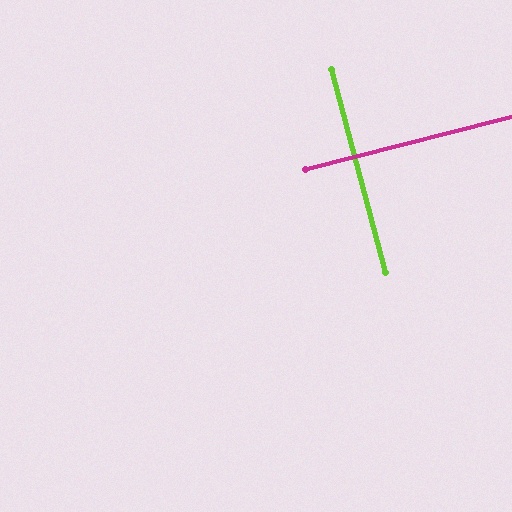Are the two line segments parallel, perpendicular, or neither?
Perpendicular — they meet at approximately 89°.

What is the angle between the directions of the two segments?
Approximately 89 degrees.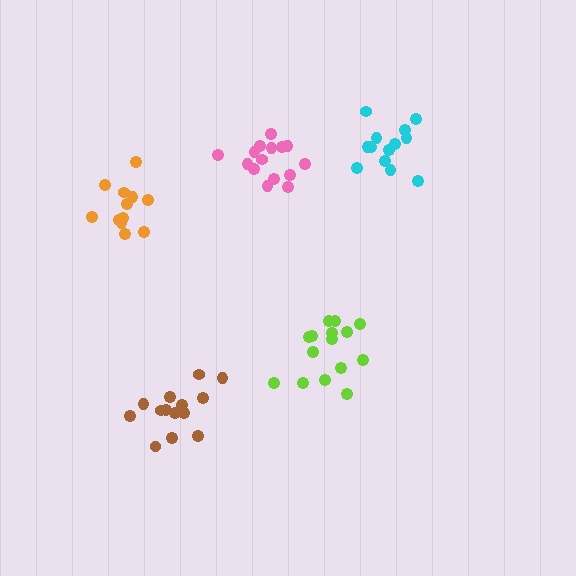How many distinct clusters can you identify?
There are 5 distinct clusters.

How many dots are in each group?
Group 1: 15 dots, Group 2: 12 dots, Group 3: 13 dots, Group 4: 15 dots, Group 5: 14 dots (69 total).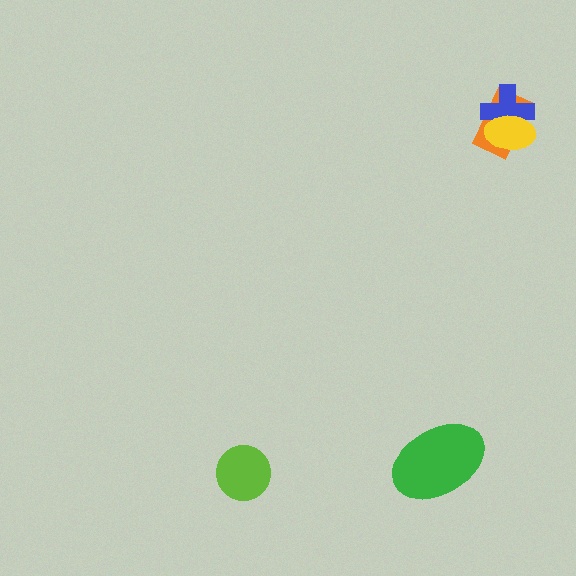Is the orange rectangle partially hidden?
Yes, it is partially covered by another shape.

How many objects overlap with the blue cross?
2 objects overlap with the blue cross.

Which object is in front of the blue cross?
The yellow ellipse is in front of the blue cross.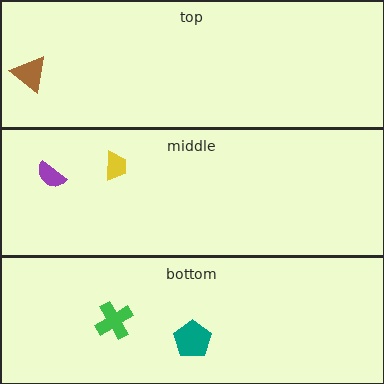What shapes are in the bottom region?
The green cross, the teal pentagon.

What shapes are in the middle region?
The purple semicircle, the yellow trapezoid.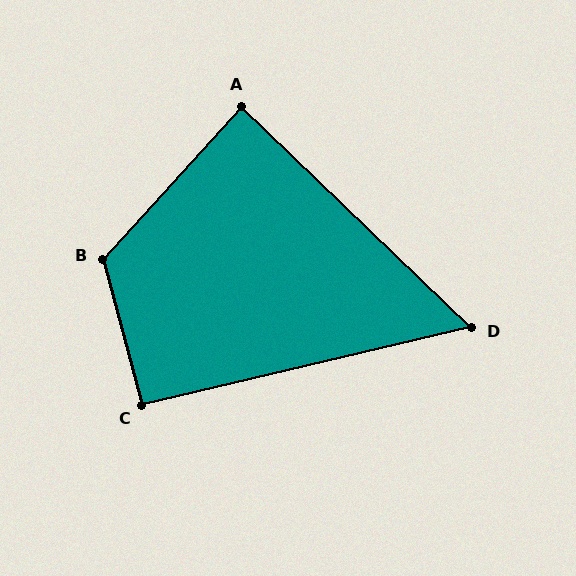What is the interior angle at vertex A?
Approximately 88 degrees (approximately right).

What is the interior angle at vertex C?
Approximately 92 degrees (approximately right).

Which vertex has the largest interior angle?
B, at approximately 123 degrees.